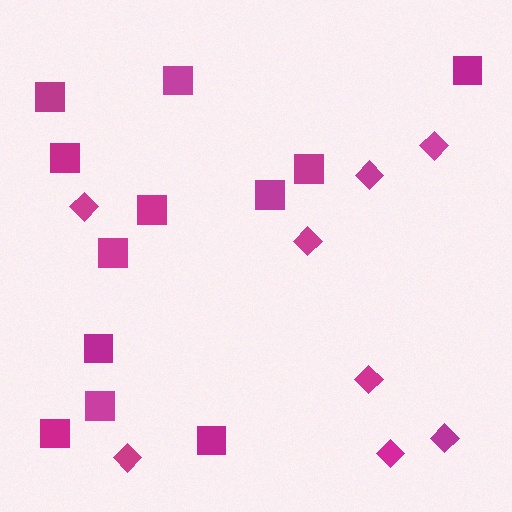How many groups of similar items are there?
There are 2 groups: one group of diamonds (8) and one group of squares (12).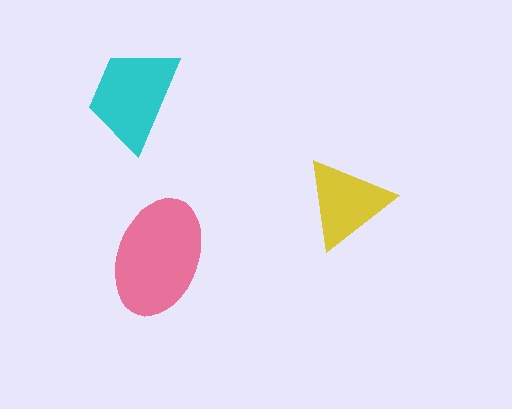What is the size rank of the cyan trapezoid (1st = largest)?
2nd.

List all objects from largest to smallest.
The pink ellipse, the cyan trapezoid, the yellow triangle.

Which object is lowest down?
The pink ellipse is bottommost.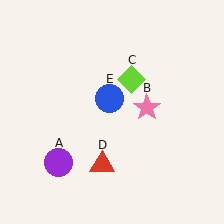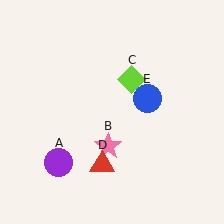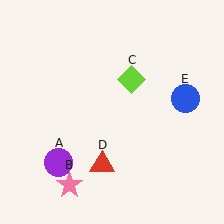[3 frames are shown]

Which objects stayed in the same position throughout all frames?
Purple circle (object A) and lime diamond (object C) and red triangle (object D) remained stationary.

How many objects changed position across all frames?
2 objects changed position: pink star (object B), blue circle (object E).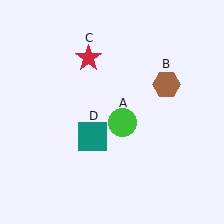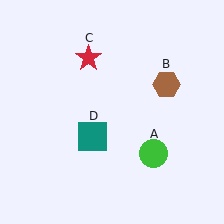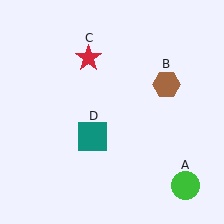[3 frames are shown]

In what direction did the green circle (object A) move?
The green circle (object A) moved down and to the right.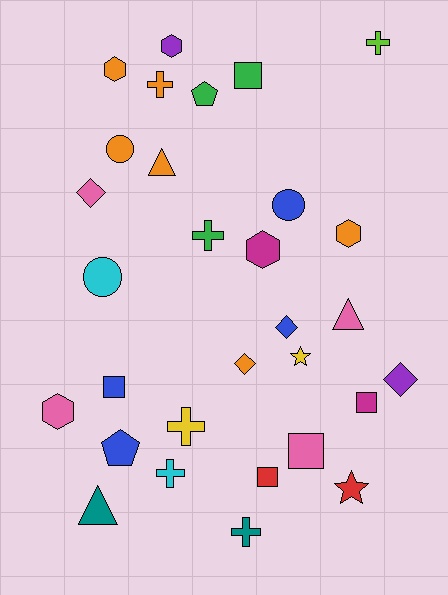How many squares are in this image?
There are 5 squares.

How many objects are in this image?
There are 30 objects.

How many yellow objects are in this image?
There are 2 yellow objects.